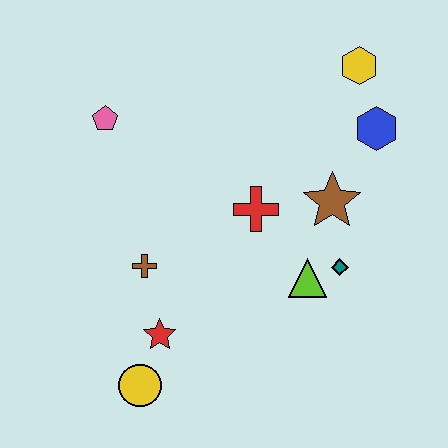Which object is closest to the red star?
The yellow circle is closest to the red star.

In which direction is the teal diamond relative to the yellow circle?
The teal diamond is to the right of the yellow circle.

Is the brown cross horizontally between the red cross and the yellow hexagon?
No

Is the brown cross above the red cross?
No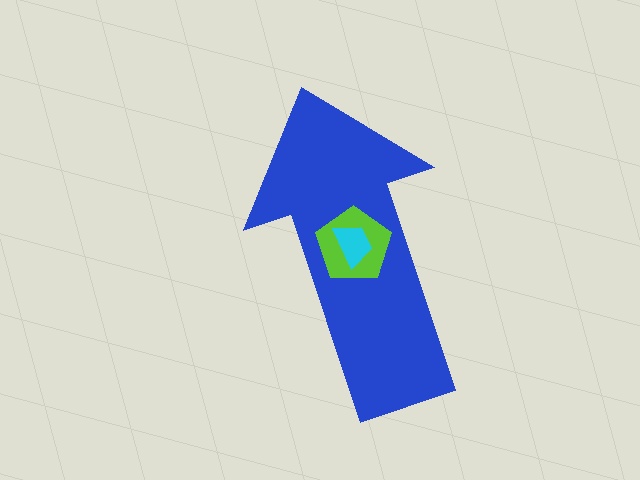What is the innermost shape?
The cyan trapezoid.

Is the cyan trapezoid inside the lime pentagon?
Yes.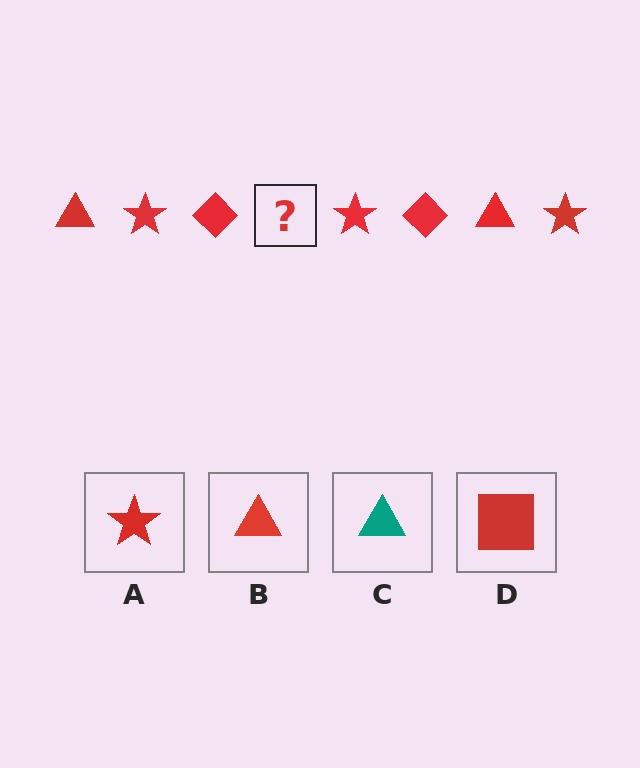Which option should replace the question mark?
Option B.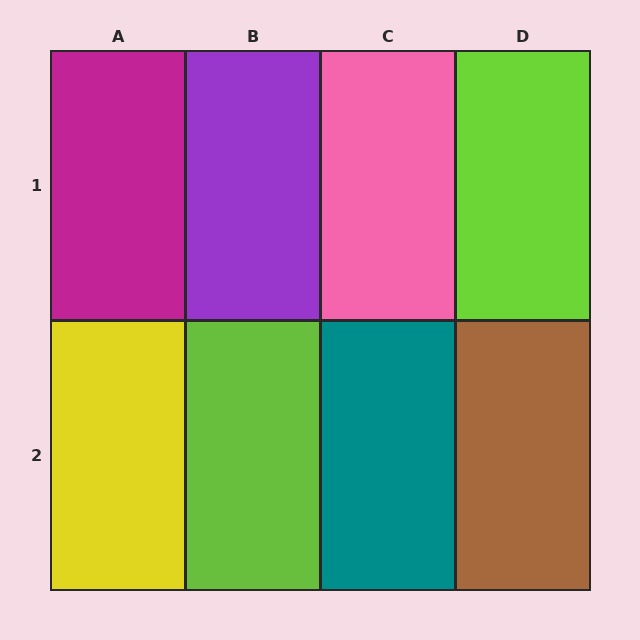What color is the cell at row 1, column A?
Magenta.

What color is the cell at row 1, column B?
Purple.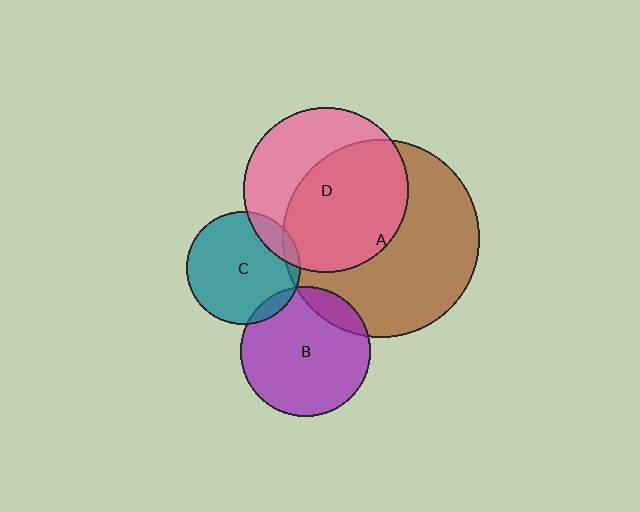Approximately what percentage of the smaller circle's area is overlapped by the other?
Approximately 15%.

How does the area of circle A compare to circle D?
Approximately 1.4 times.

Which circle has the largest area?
Circle A (brown).